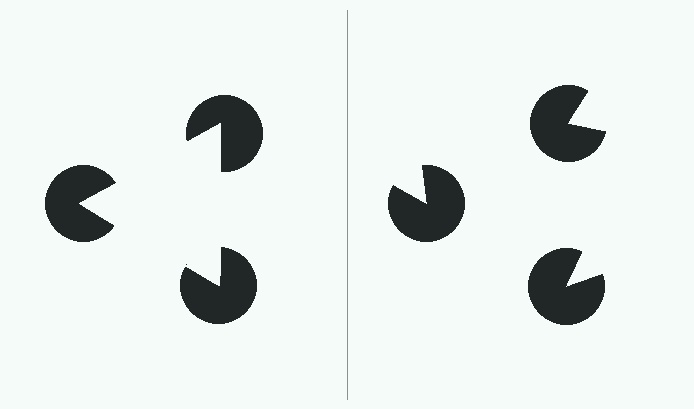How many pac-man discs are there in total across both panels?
6 — 3 on each side.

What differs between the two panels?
The pac-man discs are positioned identically on both sides; only the wedge orientations differ. On the left they align to a triangle; on the right they are misaligned.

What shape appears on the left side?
An illusory triangle.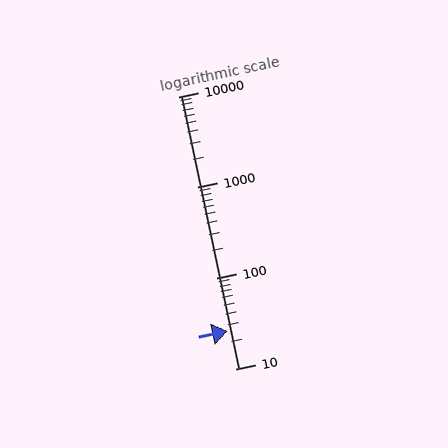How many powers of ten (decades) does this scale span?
The scale spans 3 decades, from 10 to 10000.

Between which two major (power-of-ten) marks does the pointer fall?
The pointer is between 10 and 100.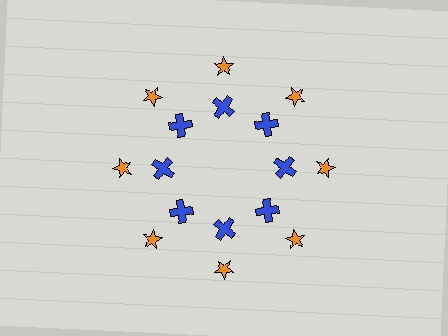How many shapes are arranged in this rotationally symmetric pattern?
There are 16 shapes, arranged in 8 groups of 2.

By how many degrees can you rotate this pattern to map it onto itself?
The pattern maps onto itself every 45 degrees of rotation.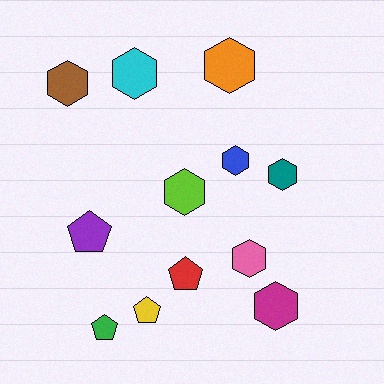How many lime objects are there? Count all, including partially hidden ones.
There is 1 lime object.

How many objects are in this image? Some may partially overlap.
There are 12 objects.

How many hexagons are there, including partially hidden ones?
There are 8 hexagons.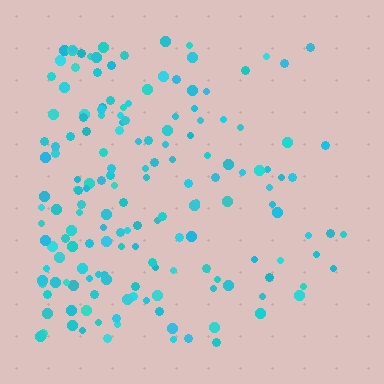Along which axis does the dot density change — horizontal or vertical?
Horizontal.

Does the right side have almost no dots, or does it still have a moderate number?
Still a moderate number, just noticeably fewer than the left.